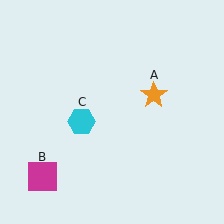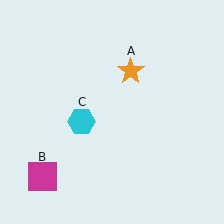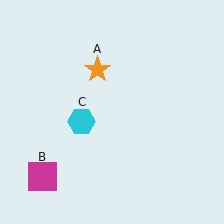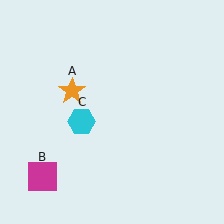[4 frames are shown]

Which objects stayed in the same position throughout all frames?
Magenta square (object B) and cyan hexagon (object C) remained stationary.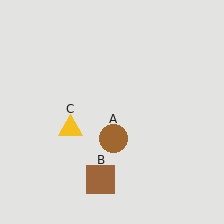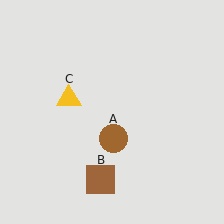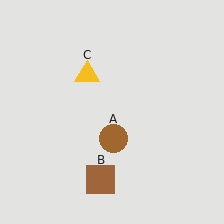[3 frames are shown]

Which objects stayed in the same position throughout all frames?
Brown circle (object A) and brown square (object B) remained stationary.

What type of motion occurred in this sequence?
The yellow triangle (object C) rotated clockwise around the center of the scene.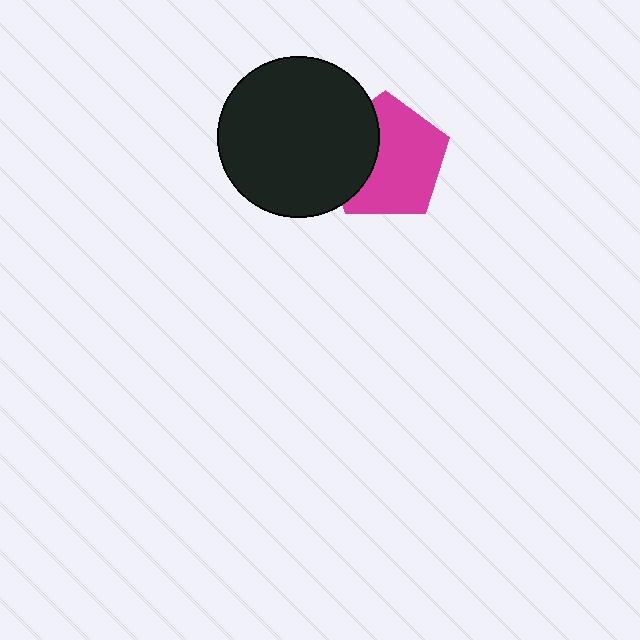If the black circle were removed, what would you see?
You would see the complete magenta pentagon.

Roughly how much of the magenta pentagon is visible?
Most of it is visible (roughly 67%).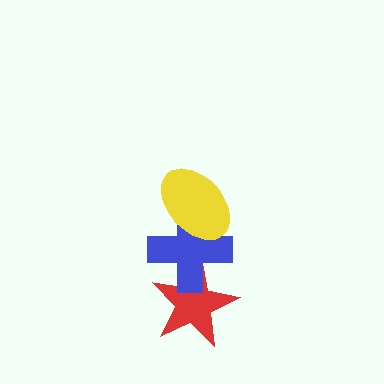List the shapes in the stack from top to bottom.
From top to bottom: the yellow ellipse, the blue cross, the red star.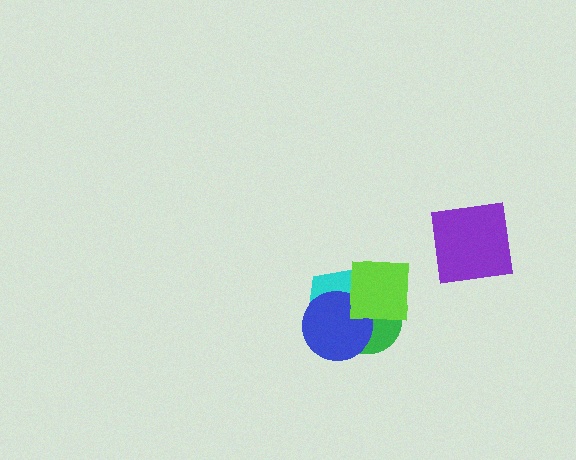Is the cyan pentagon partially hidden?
Yes, it is partially covered by another shape.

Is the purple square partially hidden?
No, no other shape covers it.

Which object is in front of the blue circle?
The lime square is in front of the blue circle.